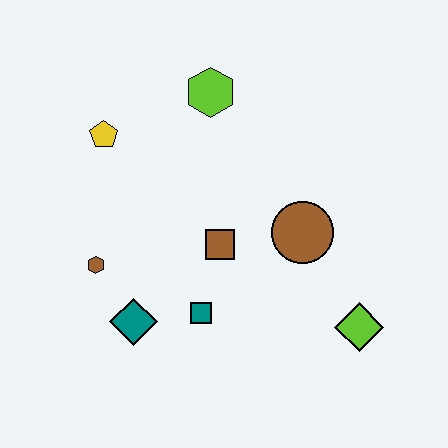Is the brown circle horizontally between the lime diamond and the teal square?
Yes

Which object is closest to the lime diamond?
The brown circle is closest to the lime diamond.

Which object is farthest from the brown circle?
The yellow pentagon is farthest from the brown circle.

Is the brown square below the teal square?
No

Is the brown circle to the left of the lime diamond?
Yes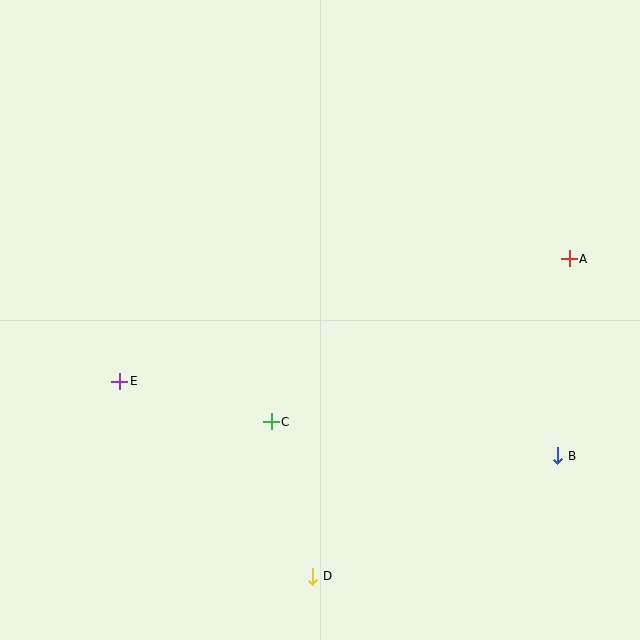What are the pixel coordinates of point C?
Point C is at (271, 422).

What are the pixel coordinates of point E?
Point E is at (120, 381).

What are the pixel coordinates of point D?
Point D is at (313, 576).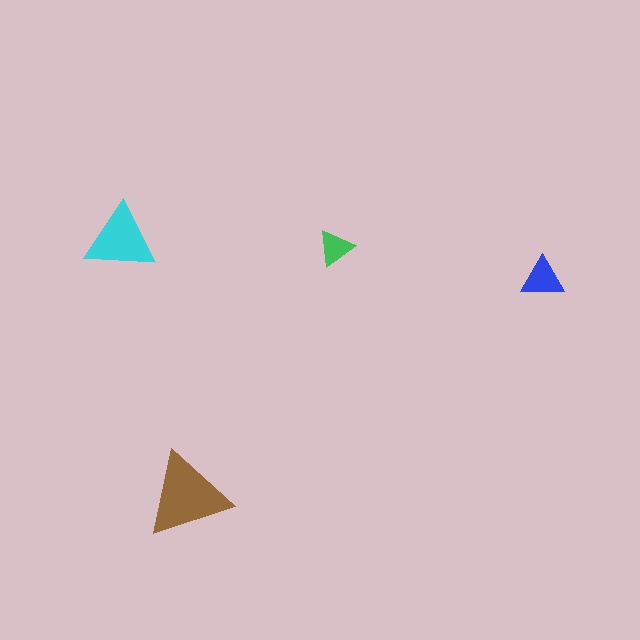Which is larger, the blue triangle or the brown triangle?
The brown one.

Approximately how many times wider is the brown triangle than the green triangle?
About 2.5 times wider.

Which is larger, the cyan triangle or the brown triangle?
The brown one.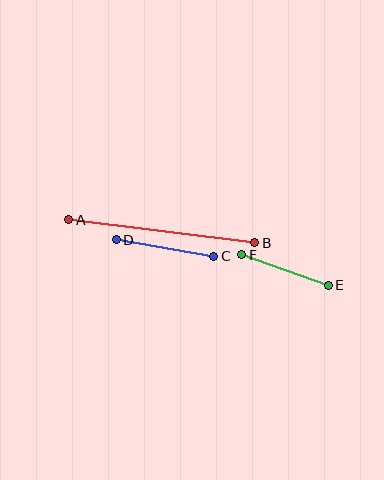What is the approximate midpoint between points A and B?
The midpoint is at approximately (162, 231) pixels.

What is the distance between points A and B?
The distance is approximately 187 pixels.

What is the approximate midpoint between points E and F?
The midpoint is at approximately (285, 270) pixels.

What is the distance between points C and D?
The distance is approximately 99 pixels.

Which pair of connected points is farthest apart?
Points A and B are farthest apart.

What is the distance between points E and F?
The distance is approximately 92 pixels.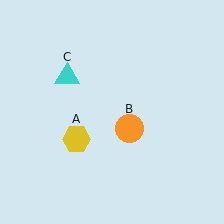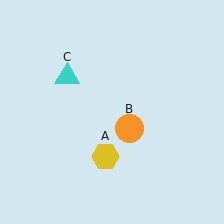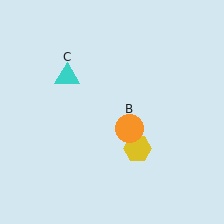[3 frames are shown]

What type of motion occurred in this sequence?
The yellow hexagon (object A) rotated counterclockwise around the center of the scene.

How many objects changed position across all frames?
1 object changed position: yellow hexagon (object A).